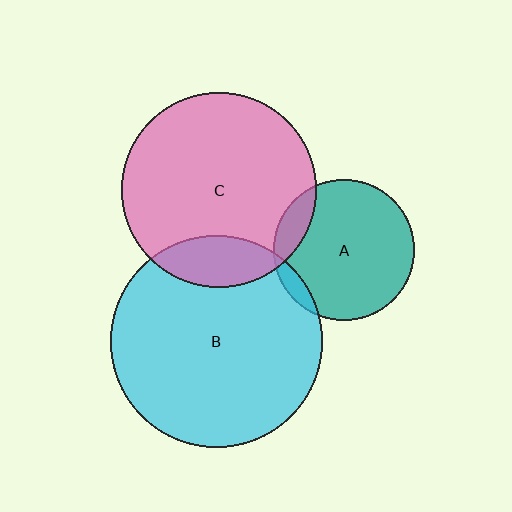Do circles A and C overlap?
Yes.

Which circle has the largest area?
Circle B (cyan).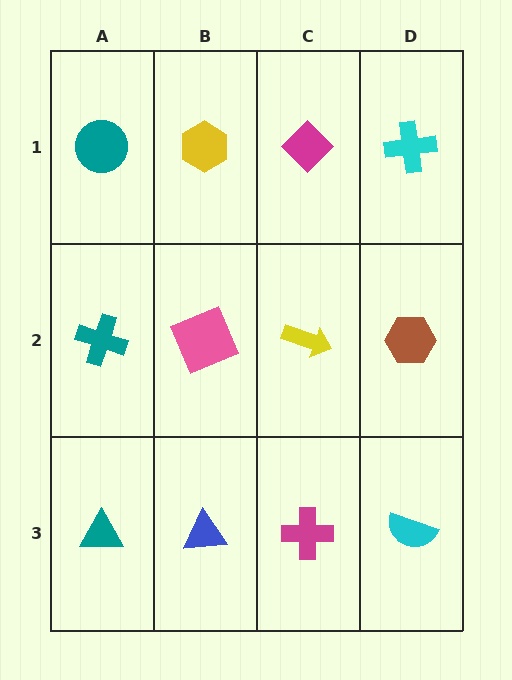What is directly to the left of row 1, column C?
A yellow hexagon.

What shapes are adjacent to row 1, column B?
A pink square (row 2, column B), a teal circle (row 1, column A), a magenta diamond (row 1, column C).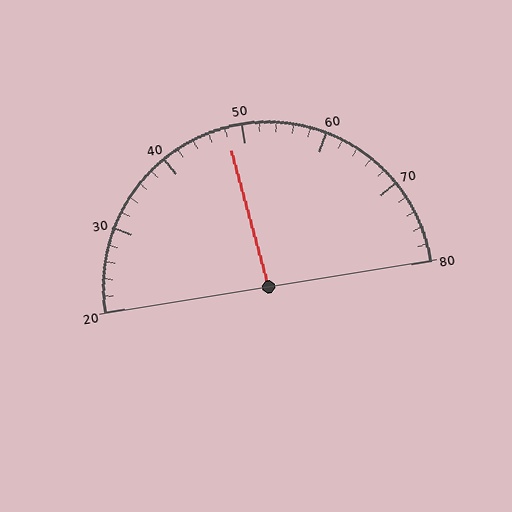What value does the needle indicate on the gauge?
The needle indicates approximately 48.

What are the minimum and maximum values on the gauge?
The gauge ranges from 20 to 80.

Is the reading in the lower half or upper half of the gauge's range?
The reading is in the lower half of the range (20 to 80).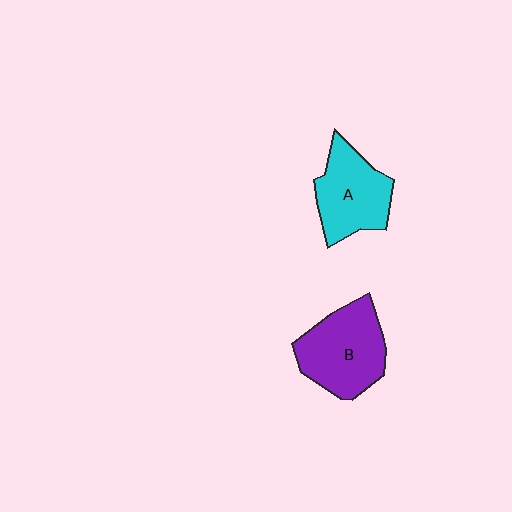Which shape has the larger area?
Shape B (purple).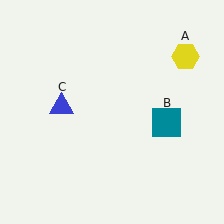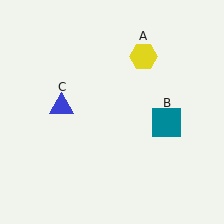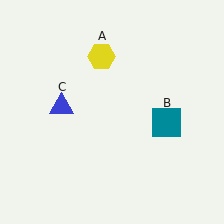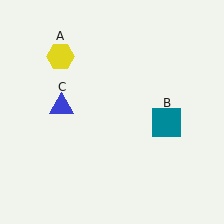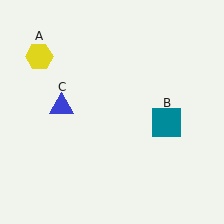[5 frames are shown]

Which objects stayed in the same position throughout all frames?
Teal square (object B) and blue triangle (object C) remained stationary.